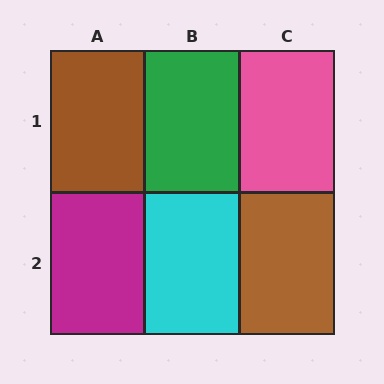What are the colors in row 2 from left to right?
Magenta, cyan, brown.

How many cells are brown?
2 cells are brown.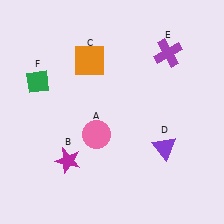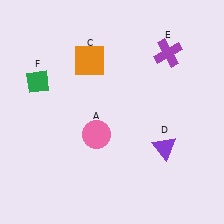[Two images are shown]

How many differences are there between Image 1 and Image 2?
There is 1 difference between the two images.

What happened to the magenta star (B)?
The magenta star (B) was removed in Image 2. It was in the bottom-left area of Image 1.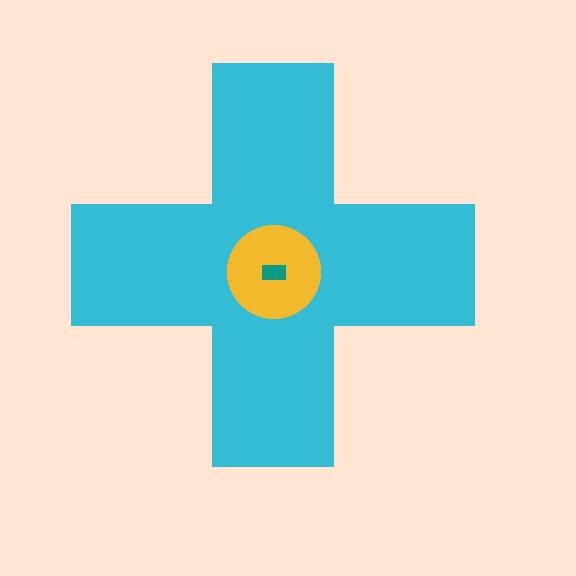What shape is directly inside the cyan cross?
The yellow circle.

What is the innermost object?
The teal rectangle.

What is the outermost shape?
The cyan cross.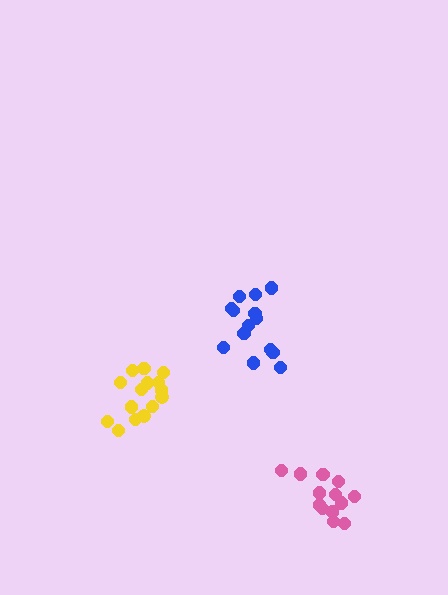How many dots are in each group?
Group 1: 13 dots, Group 2: 14 dots, Group 3: 15 dots (42 total).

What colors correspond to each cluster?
The clusters are colored: pink, blue, yellow.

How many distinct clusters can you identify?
There are 3 distinct clusters.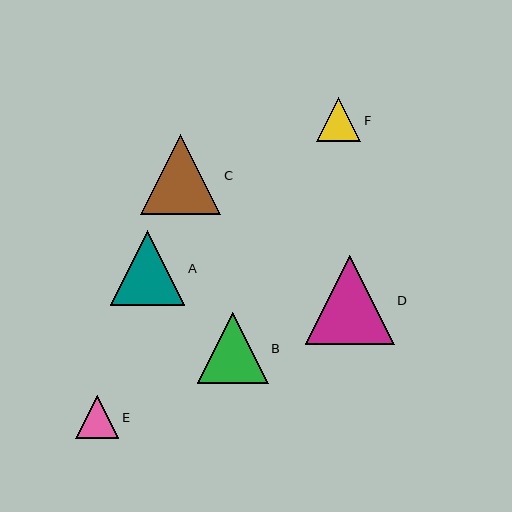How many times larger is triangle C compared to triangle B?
Triangle C is approximately 1.1 times the size of triangle B.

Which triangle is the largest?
Triangle D is the largest with a size of approximately 89 pixels.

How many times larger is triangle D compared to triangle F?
Triangle D is approximately 2.0 times the size of triangle F.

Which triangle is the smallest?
Triangle E is the smallest with a size of approximately 43 pixels.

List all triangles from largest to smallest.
From largest to smallest: D, C, A, B, F, E.